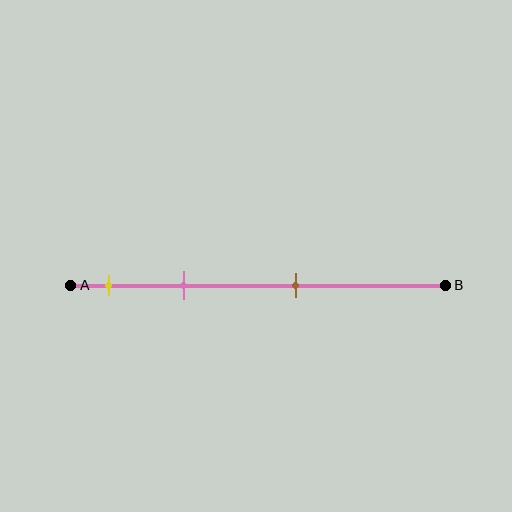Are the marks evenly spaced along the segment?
No, the marks are not evenly spaced.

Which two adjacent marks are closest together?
The yellow and pink marks are the closest adjacent pair.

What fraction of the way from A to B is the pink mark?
The pink mark is approximately 30% (0.3) of the way from A to B.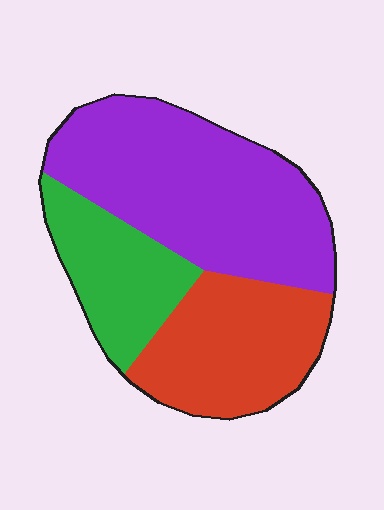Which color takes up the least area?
Green, at roughly 20%.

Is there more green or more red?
Red.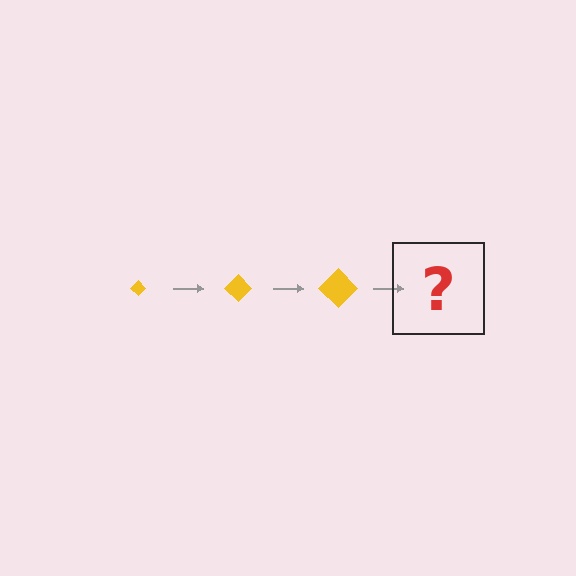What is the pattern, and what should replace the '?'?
The pattern is that the diamond gets progressively larger each step. The '?' should be a yellow diamond, larger than the previous one.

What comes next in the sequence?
The next element should be a yellow diamond, larger than the previous one.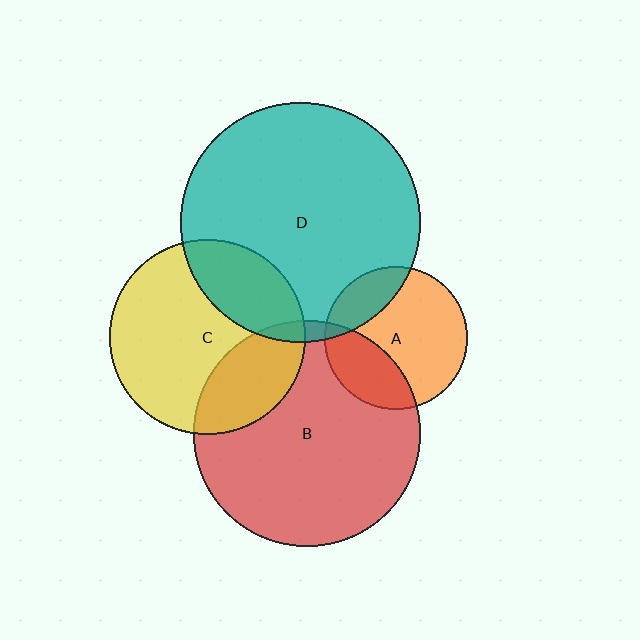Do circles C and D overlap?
Yes.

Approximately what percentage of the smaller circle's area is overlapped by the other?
Approximately 25%.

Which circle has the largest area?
Circle D (teal).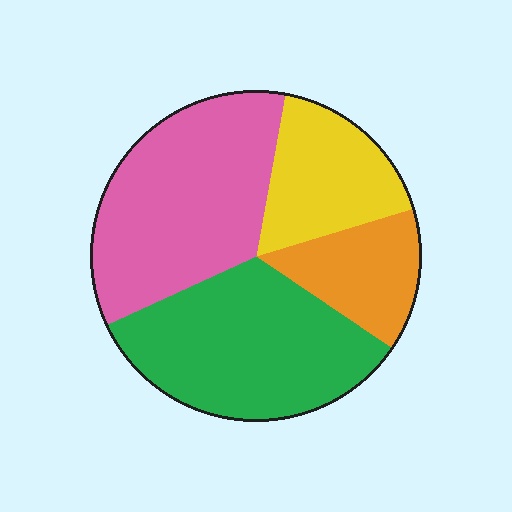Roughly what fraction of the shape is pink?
Pink covers about 35% of the shape.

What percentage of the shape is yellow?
Yellow takes up less than a quarter of the shape.